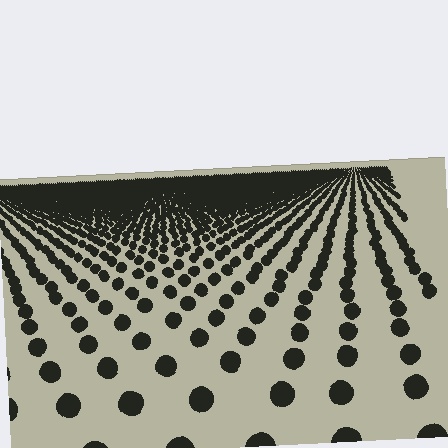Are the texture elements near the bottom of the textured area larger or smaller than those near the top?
Larger. Near the bottom, elements are closer to the viewer and appear at a bigger on-screen size.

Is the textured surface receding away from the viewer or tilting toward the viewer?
The surface is receding away from the viewer. Texture elements get smaller and denser toward the top.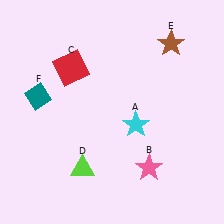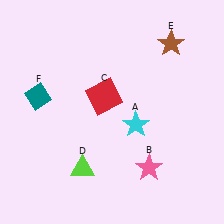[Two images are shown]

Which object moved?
The red square (C) moved right.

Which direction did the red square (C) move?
The red square (C) moved right.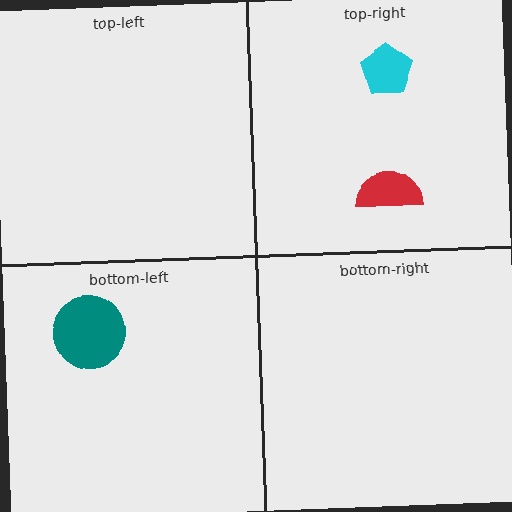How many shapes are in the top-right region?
2.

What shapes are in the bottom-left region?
The teal circle.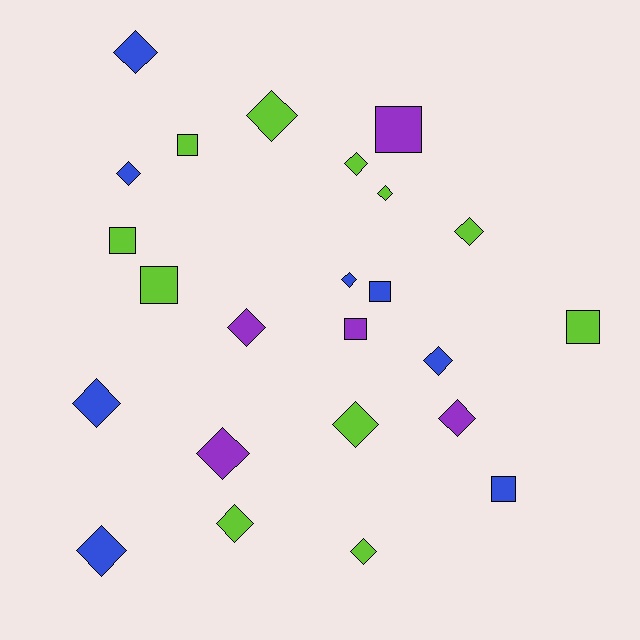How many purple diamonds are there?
There are 3 purple diamonds.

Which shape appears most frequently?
Diamond, with 16 objects.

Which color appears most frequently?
Lime, with 11 objects.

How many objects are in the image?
There are 24 objects.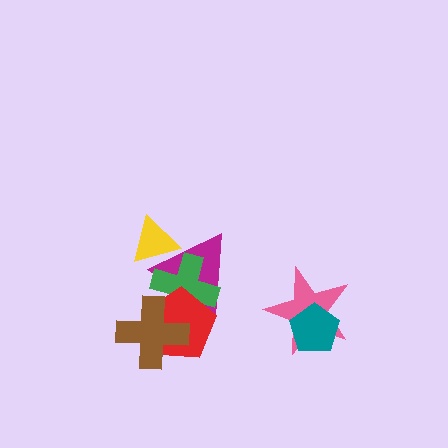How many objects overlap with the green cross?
4 objects overlap with the green cross.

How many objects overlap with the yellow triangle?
2 objects overlap with the yellow triangle.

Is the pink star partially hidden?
Yes, it is partially covered by another shape.